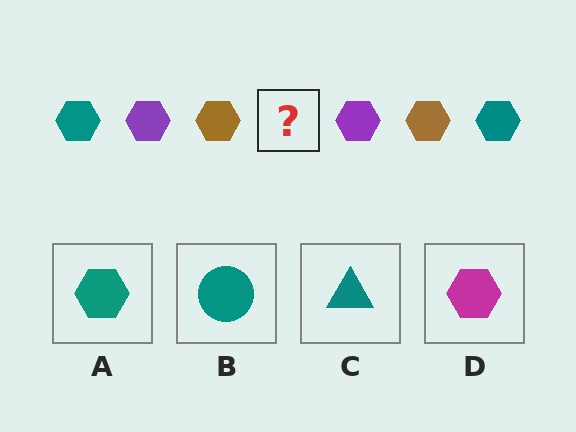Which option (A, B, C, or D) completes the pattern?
A.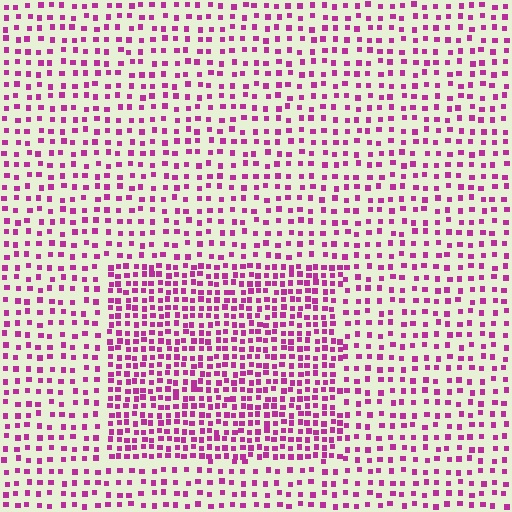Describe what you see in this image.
The image contains small magenta elements arranged at two different densities. A rectangle-shaped region is visible where the elements are more densely packed than the surrounding area.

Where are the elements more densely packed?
The elements are more densely packed inside the rectangle boundary.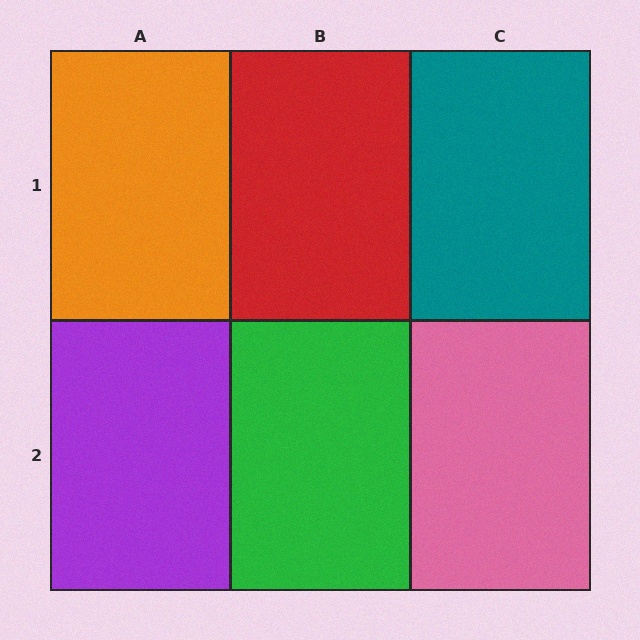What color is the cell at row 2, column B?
Green.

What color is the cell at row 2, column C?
Pink.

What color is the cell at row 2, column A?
Purple.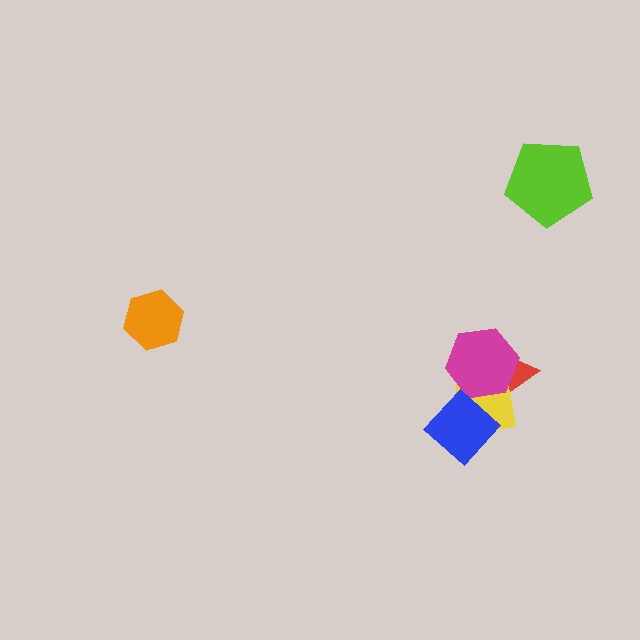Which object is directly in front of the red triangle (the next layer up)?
The yellow square is directly in front of the red triangle.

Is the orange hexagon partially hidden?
No, no other shape covers it.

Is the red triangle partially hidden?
Yes, it is partially covered by another shape.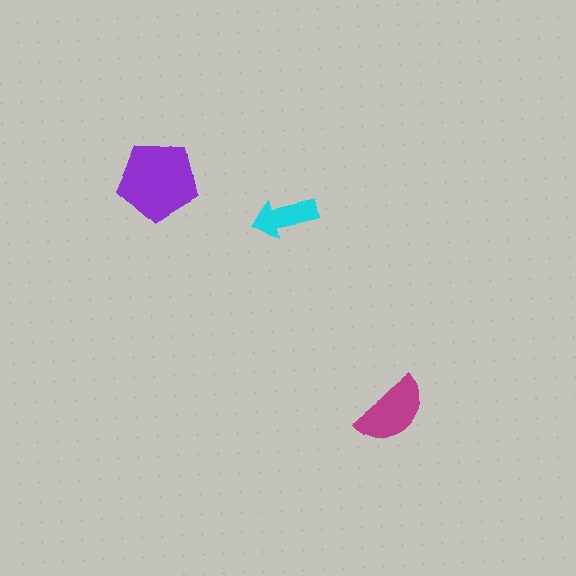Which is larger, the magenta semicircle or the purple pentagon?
The purple pentagon.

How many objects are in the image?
There are 3 objects in the image.